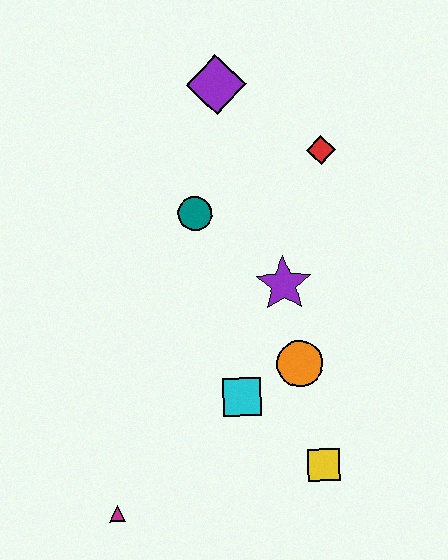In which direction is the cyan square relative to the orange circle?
The cyan square is to the left of the orange circle.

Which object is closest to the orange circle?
The cyan square is closest to the orange circle.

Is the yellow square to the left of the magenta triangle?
No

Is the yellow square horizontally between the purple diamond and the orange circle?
No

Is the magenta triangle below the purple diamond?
Yes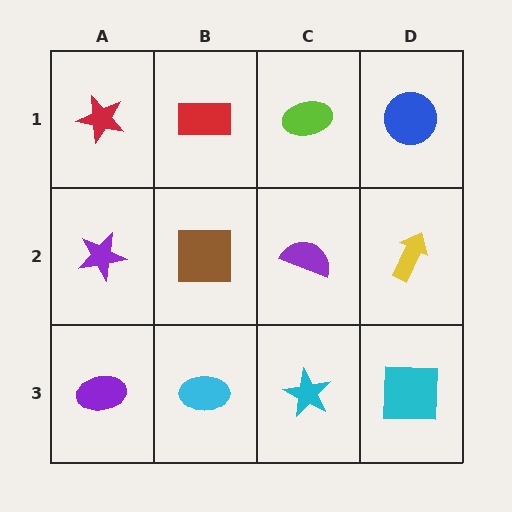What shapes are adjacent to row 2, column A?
A red star (row 1, column A), a purple ellipse (row 3, column A), a brown square (row 2, column B).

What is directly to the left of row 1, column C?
A red rectangle.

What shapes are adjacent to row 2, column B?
A red rectangle (row 1, column B), a cyan ellipse (row 3, column B), a purple star (row 2, column A), a purple semicircle (row 2, column C).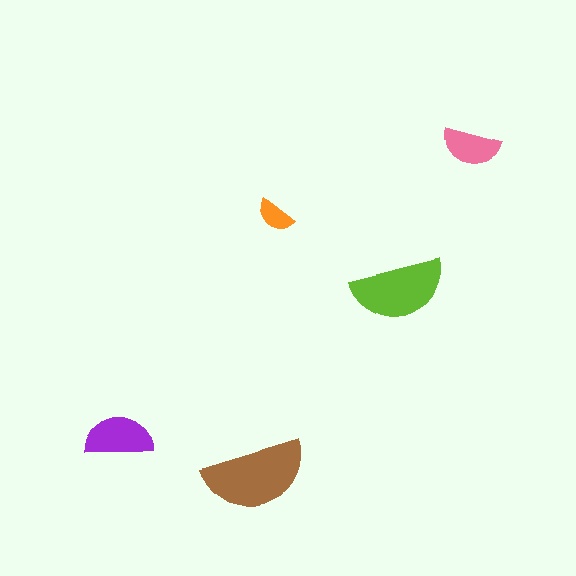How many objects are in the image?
There are 5 objects in the image.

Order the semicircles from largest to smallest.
the brown one, the lime one, the purple one, the pink one, the orange one.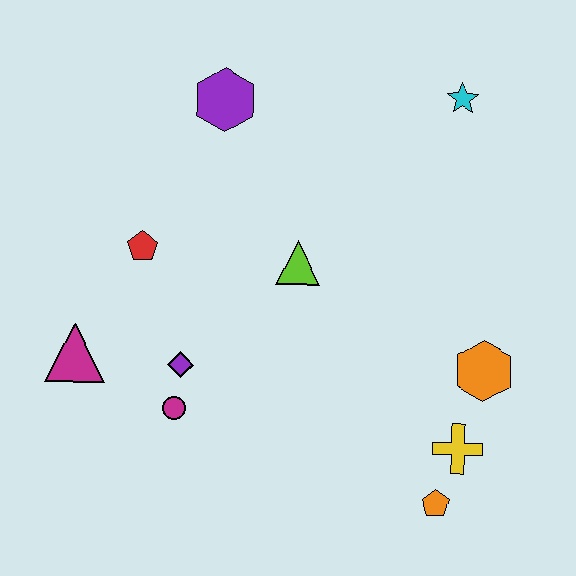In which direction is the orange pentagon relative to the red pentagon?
The orange pentagon is to the right of the red pentagon.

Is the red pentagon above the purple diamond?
Yes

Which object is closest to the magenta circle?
The purple diamond is closest to the magenta circle.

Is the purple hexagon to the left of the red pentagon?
No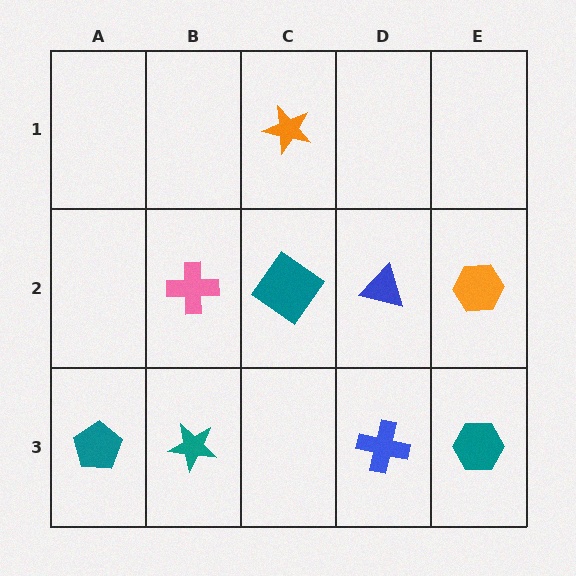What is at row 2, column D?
A blue triangle.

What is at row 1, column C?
An orange star.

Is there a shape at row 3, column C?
No, that cell is empty.